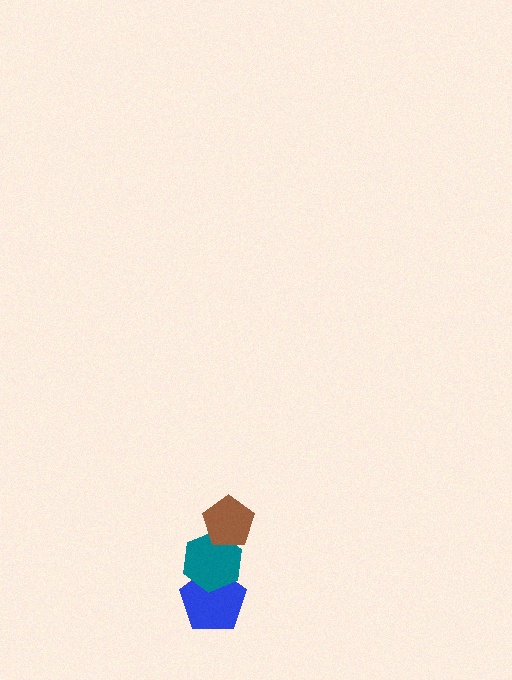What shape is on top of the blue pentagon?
The teal hexagon is on top of the blue pentagon.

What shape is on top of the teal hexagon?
The brown pentagon is on top of the teal hexagon.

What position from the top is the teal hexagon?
The teal hexagon is 2nd from the top.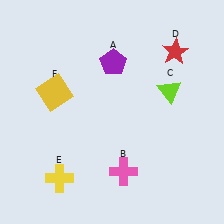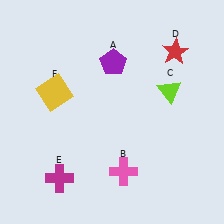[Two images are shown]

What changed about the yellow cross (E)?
In Image 1, E is yellow. In Image 2, it changed to magenta.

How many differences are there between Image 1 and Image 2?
There is 1 difference between the two images.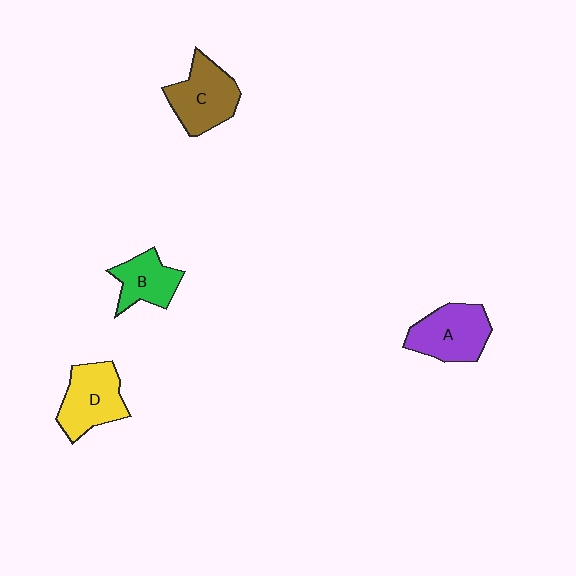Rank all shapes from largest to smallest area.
From largest to smallest: C (brown), A (purple), D (yellow), B (green).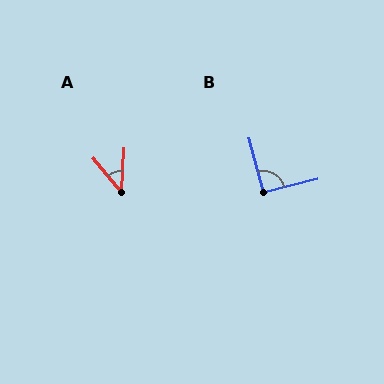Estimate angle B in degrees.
Approximately 91 degrees.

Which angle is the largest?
B, at approximately 91 degrees.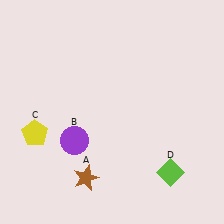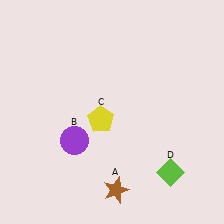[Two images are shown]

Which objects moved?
The objects that moved are: the brown star (A), the yellow pentagon (C).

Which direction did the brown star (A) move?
The brown star (A) moved right.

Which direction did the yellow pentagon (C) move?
The yellow pentagon (C) moved right.